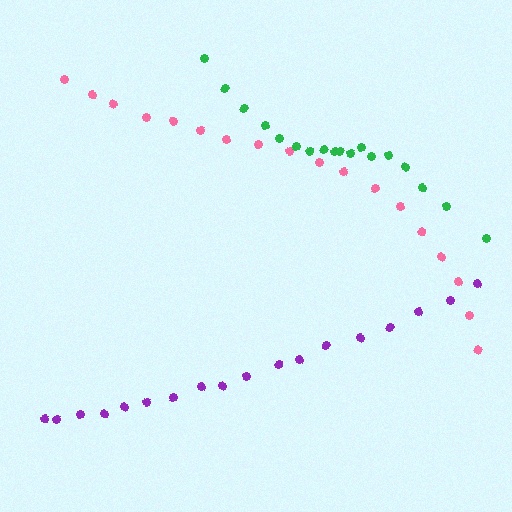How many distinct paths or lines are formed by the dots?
There are 3 distinct paths.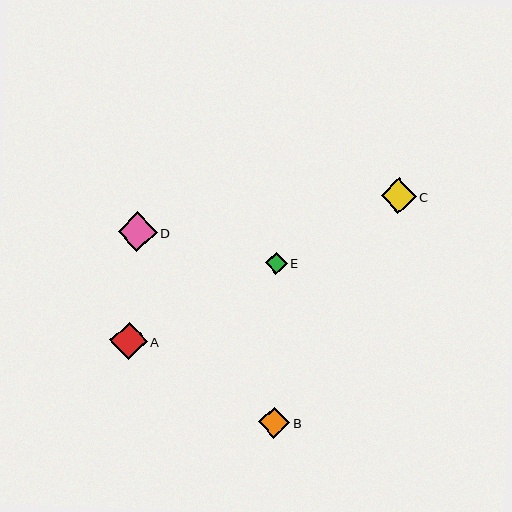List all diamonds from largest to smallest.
From largest to smallest: D, A, C, B, E.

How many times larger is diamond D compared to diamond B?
Diamond D is approximately 1.3 times the size of diamond B.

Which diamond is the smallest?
Diamond E is the smallest with a size of approximately 22 pixels.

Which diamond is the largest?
Diamond D is the largest with a size of approximately 39 pixels.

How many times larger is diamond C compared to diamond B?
Diamond C is approximately 1.1 times the size of diamond B.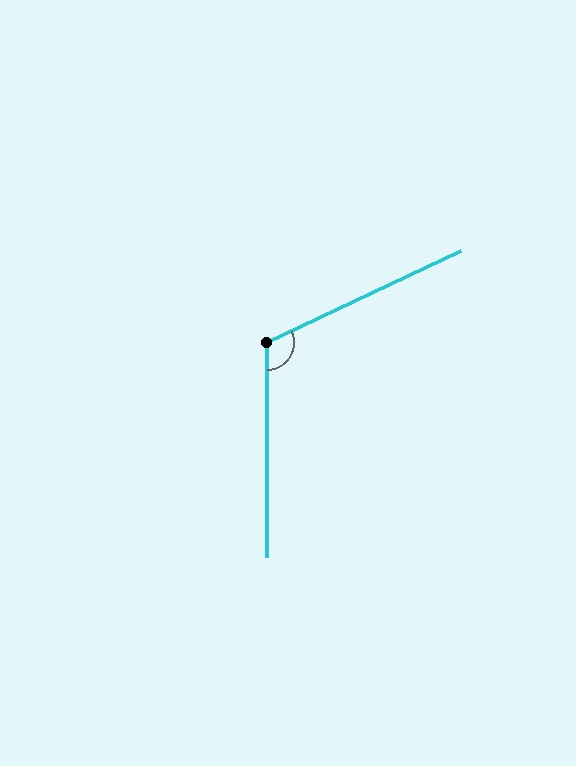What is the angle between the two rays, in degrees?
Approximately 116 degrees.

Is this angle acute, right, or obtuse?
It is obtuse.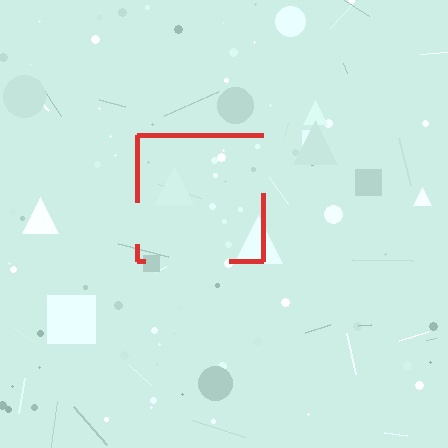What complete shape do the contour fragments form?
The contour fragments form a square.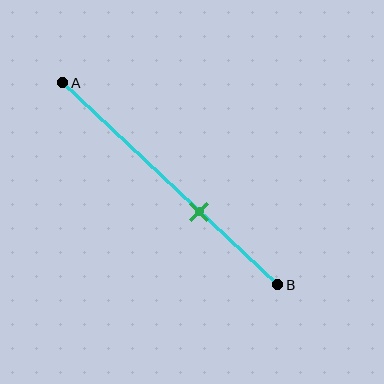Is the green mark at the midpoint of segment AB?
No, the mark is at about 65% from A, not at the 50% midpoint.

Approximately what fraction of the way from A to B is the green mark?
The green mark is approximately 65% of the way from A to B.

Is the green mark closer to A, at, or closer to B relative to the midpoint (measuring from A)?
The green mark is closer to point B than the midpoint of segment AB.